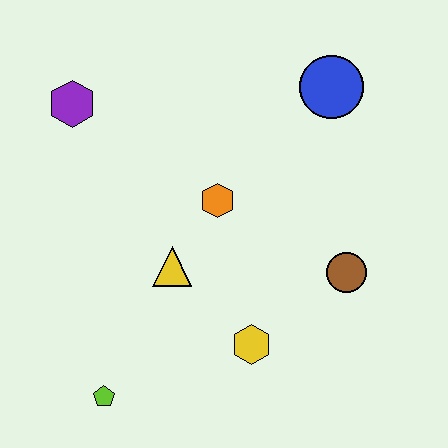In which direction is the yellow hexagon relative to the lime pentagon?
The yellow hexagon is to the right of the lime pentagon.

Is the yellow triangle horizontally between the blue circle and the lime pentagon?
Yes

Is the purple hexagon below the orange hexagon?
No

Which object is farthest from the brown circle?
The purple hexagon is farthest from the brown circle.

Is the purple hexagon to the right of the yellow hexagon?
No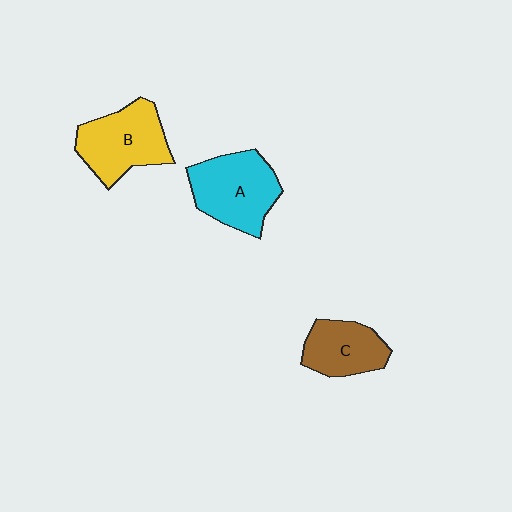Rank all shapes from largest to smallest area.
From largest to smallest: A (cyan), B (yellow), C (brown).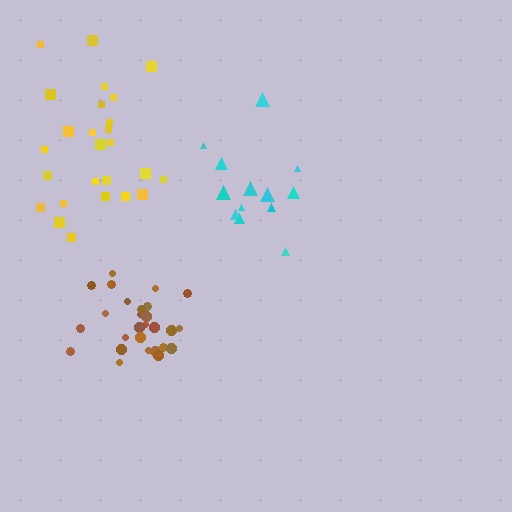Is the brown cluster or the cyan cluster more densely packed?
Brown.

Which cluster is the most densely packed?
Brown.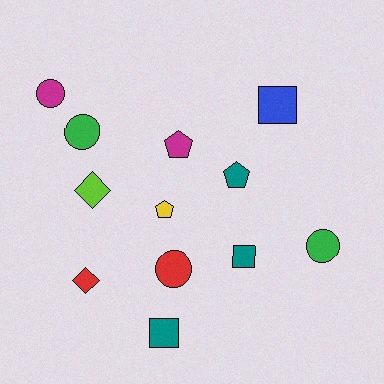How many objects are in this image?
There are 12 objects.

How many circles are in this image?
There are 4 circles.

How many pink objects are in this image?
There are no pink objects.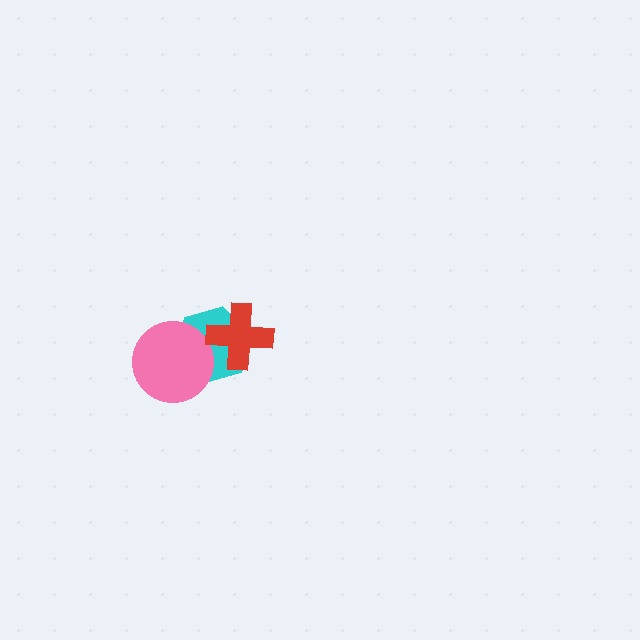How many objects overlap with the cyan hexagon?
2 objects overlap with the cyan hexagon.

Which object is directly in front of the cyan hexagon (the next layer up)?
The pink circle is directly in front of the cyan hexagon.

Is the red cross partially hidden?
No, no other shape covers it.